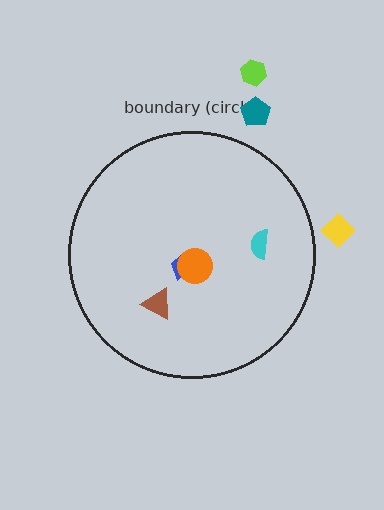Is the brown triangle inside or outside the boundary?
Inside.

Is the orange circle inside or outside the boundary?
Inside.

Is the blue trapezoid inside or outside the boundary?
Inside.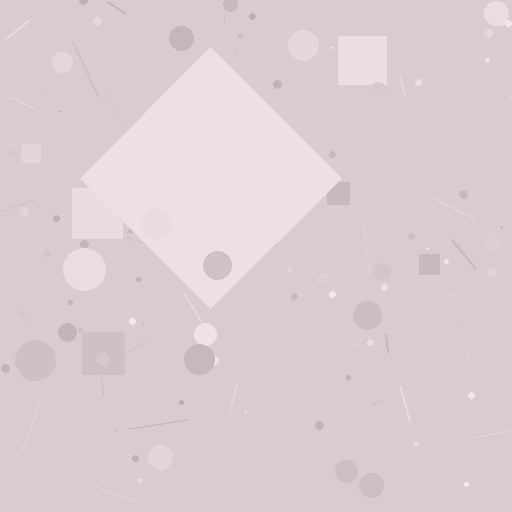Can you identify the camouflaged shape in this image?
The camouflaged shape is a diamond.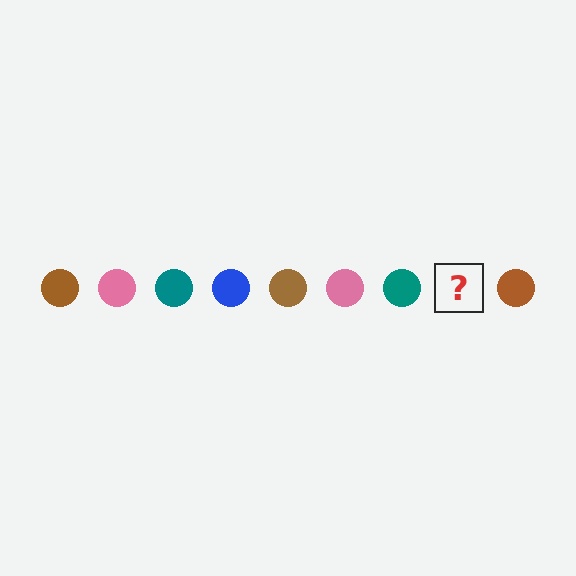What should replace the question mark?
The question mark should be replaced with a blue circle.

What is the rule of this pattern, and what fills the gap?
The rule is that the pattern cycles through brown, pink, teal, blue circles. The gap should be filled with a blue circle.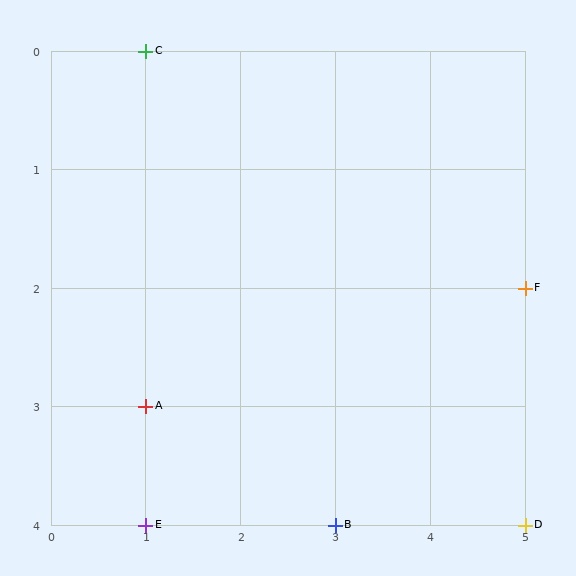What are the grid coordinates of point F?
Point F is at grid coordinates (5, 2).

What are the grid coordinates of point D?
Point D is at grid coordinates (5, 4).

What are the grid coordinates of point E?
Point E is at grid coordinates (1, 4).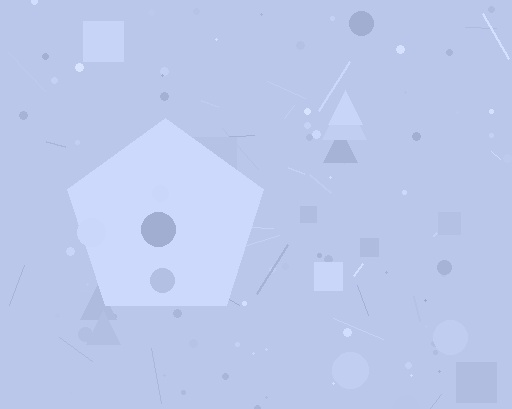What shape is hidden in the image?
A pentagon is hidden in the image.